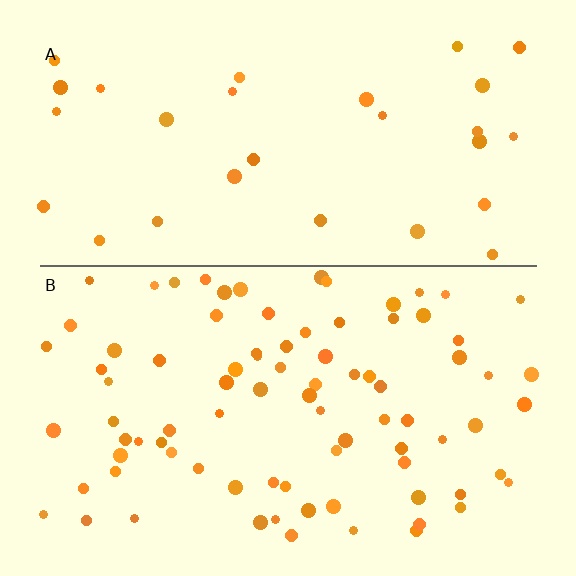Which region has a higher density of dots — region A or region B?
B (the bottom).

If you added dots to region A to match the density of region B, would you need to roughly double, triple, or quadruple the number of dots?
Approximately triple.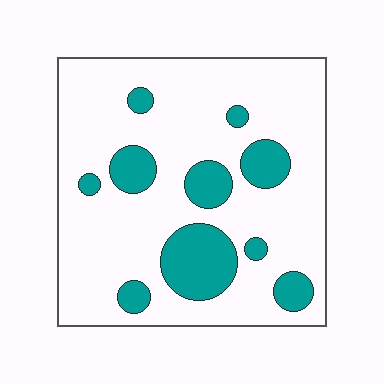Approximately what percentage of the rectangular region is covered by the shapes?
Approximately 20%.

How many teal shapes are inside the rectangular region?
10.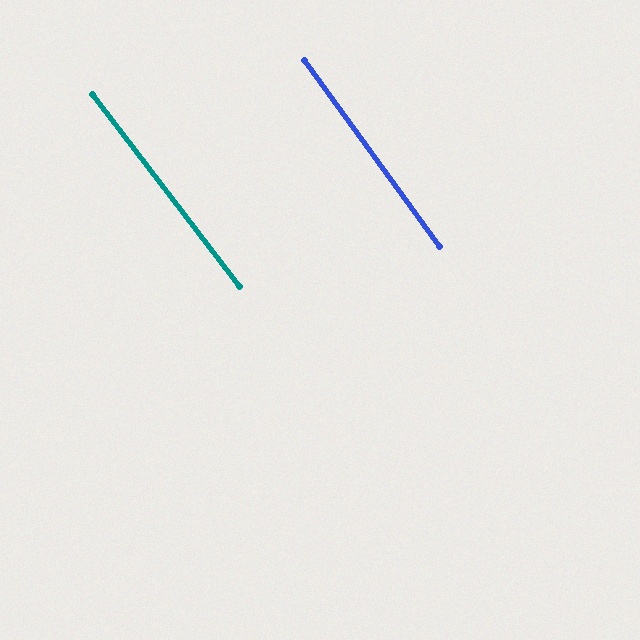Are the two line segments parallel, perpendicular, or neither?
Parallel — their directions differ by only 1.2°.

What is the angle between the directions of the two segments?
Approximately 1 degree.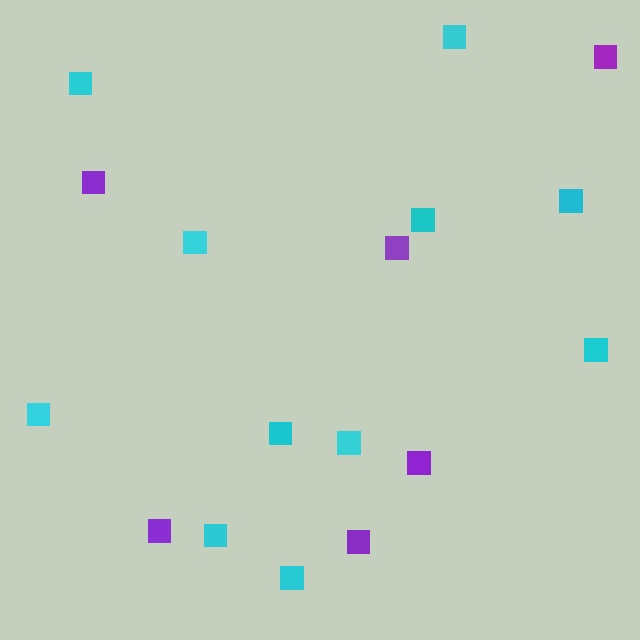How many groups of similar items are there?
There are 2 groups: one group of purple squares (6) and one group of cyan squares (11).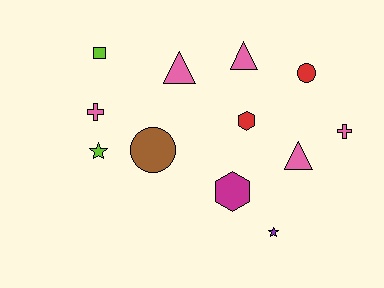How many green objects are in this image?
There are no green objects.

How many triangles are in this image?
There are 3 triangles.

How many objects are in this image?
There are 12 objects.